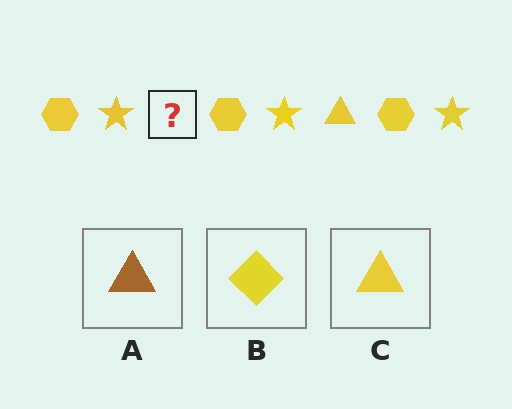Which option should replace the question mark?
Option C.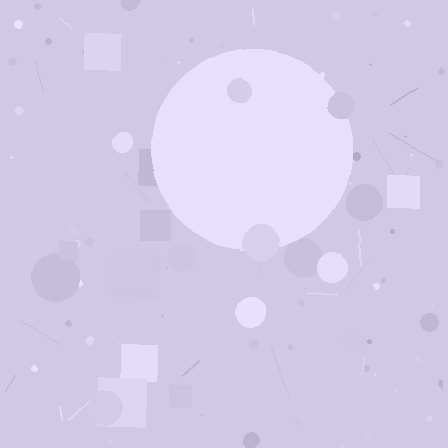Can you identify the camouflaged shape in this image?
The camouflaged shape is a circle.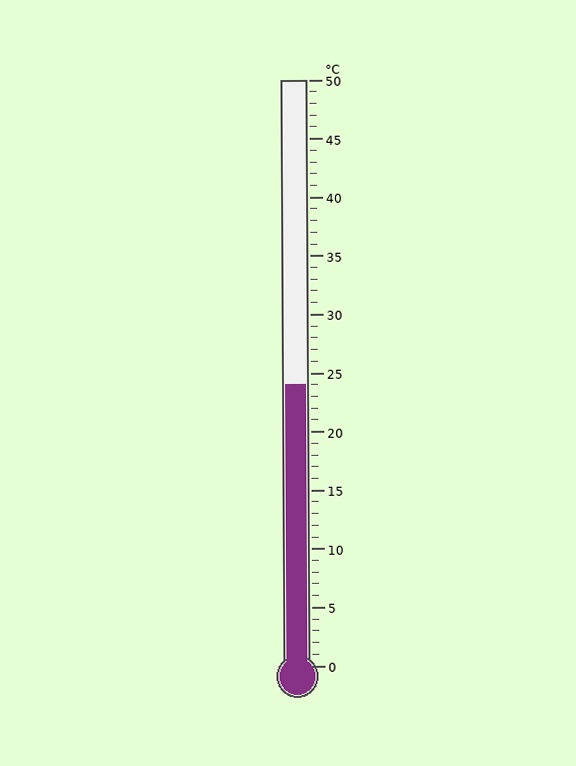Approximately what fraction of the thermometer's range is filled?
The thermometer is filled to approximately 50% of its range.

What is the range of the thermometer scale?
The thermometer scale ranges from 0°C to 50°C.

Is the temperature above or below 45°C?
The temperature is below 45°C.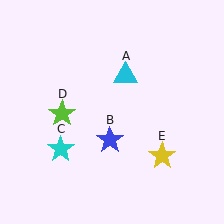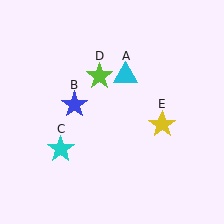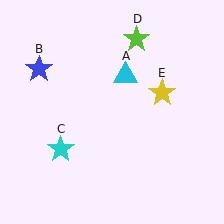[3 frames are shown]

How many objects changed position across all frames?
3 objects changed position: blue star (object B), lime star (object D), yellow star (object E).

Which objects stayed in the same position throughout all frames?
Cyan triangle (object A) and cyan star (object C) remained stationary.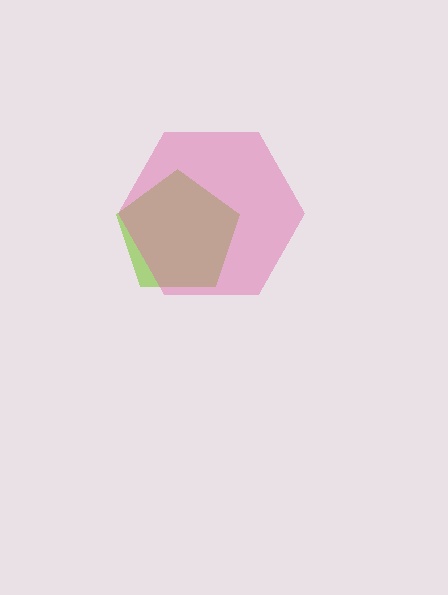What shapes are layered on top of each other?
The layered shapes are: a lime pentagon, a pink hexagon.